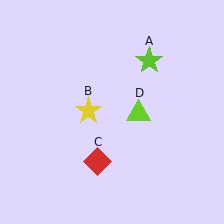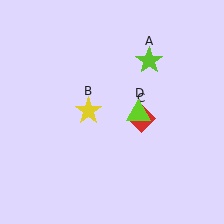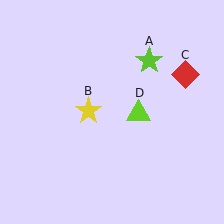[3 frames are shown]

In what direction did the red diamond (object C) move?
The red diamond (object C) moved up and to the right.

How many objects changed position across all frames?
1 object changed position: red diamond (object C).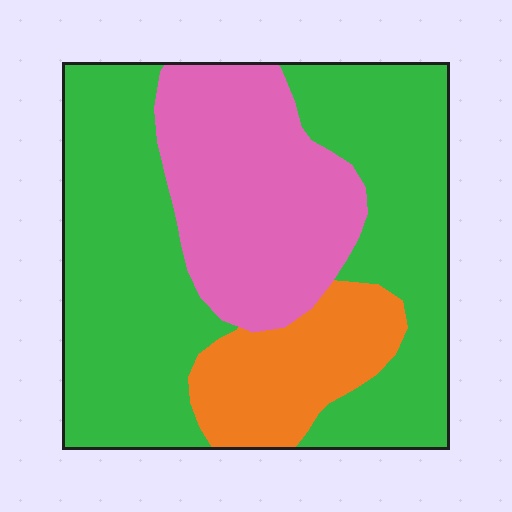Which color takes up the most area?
Green, at roughly 60%.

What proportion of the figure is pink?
Pink covers 27% of the figure.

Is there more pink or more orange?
Pink.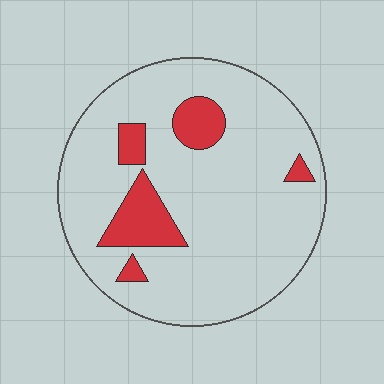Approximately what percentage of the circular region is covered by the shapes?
Approximately 15%.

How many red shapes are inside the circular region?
5.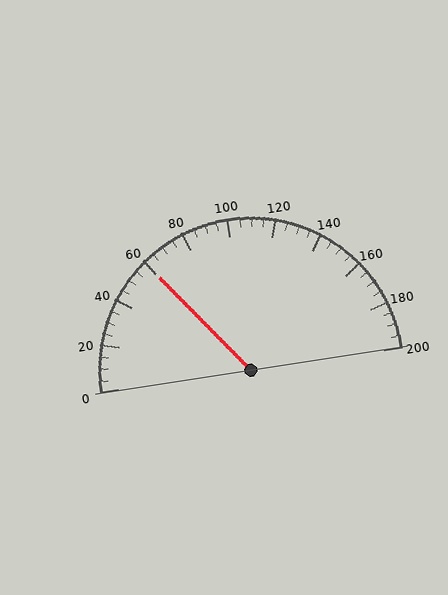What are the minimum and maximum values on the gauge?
The gauge ranges from 0 to 200.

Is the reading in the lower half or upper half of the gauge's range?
The reading is in the lower half of the range (0 to 200).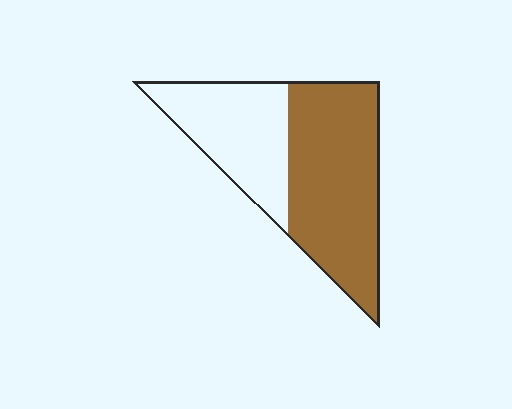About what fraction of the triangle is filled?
About three fifths (3/5).